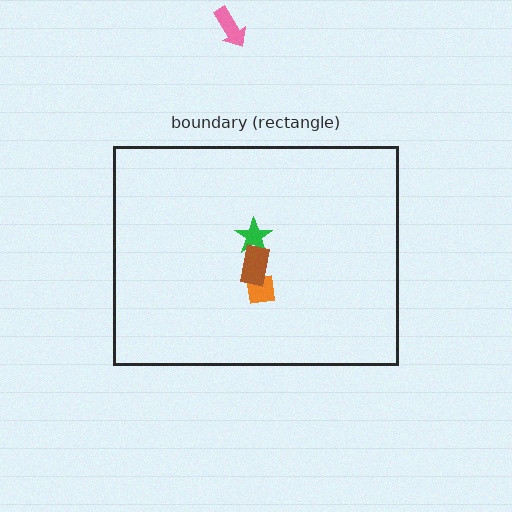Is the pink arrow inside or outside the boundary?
Outside.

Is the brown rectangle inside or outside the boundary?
Inside.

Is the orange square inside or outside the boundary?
Inside.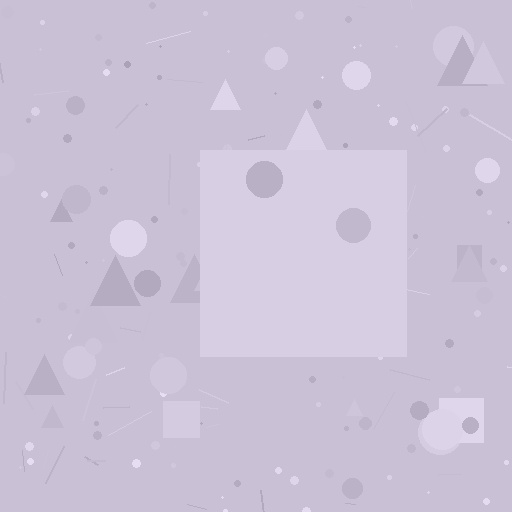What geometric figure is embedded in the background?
A square is embedded in the background.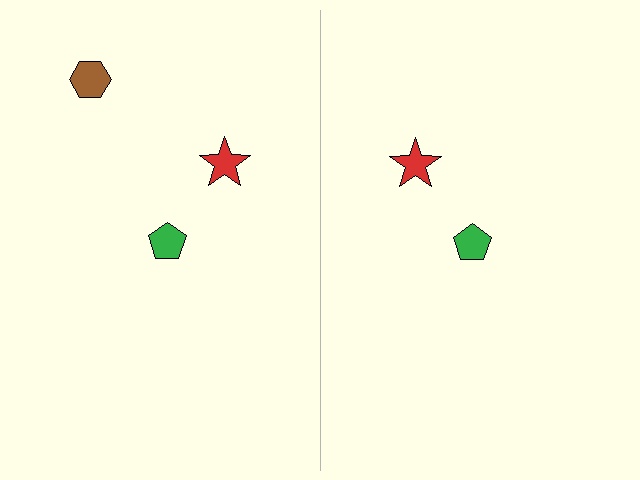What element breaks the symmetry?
A brown hexagon is missing from the right side.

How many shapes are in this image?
There are 5 shapes in this image.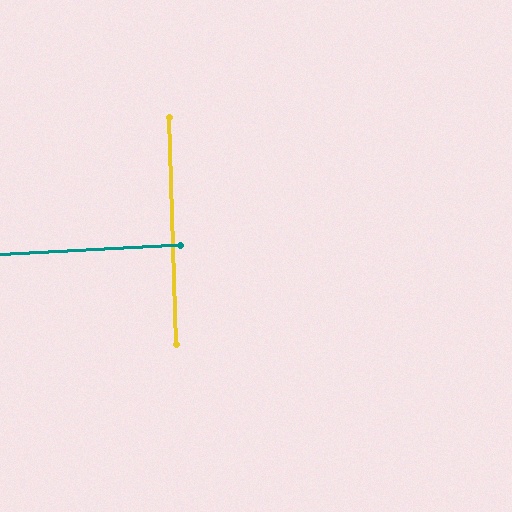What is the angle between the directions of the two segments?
Approximately 89 degrees.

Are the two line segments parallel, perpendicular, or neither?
Perpendicular — they meet at approximately 89°.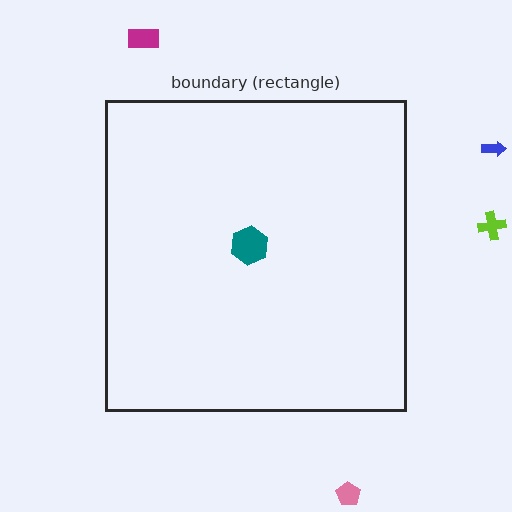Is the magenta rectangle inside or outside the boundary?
Outside.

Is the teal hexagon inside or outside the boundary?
Inside.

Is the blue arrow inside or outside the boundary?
Outside.